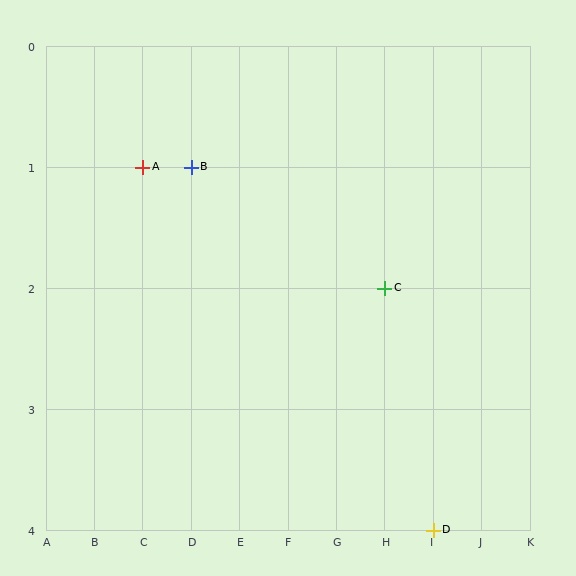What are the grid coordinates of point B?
Point B is at grid coordinates (D, 1).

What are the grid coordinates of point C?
Point C is at grid coordinates (H, 2).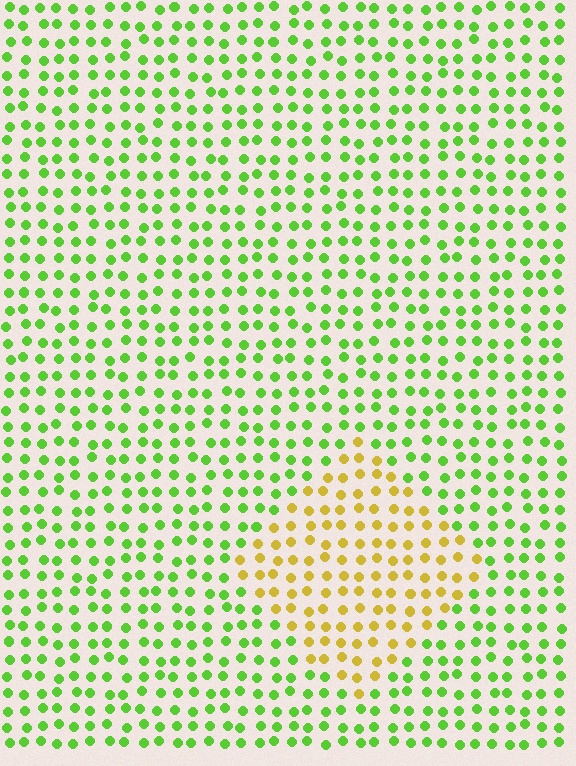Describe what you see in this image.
The image is filled with small lime elements in a uniform arrangement. A diamond-shaped region is visible where the elements are tinted to a slightly different hue, forming a subtle color boundary.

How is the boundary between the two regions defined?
The boundary is defined purely by a slight shift in hue (about 55 degrees). Spacing, size, and orientation are identical on both sides.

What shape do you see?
I see a diamond.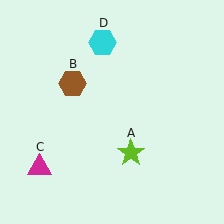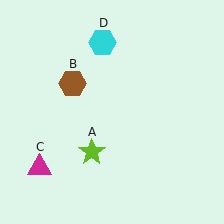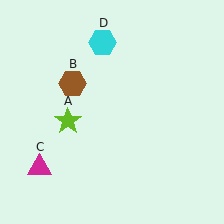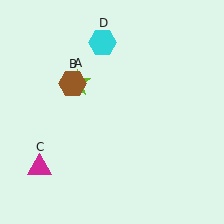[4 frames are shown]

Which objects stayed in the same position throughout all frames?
Brown hexagon (object B) and magenta triangle (object C) and cyan hexagon (object D) remained stationary.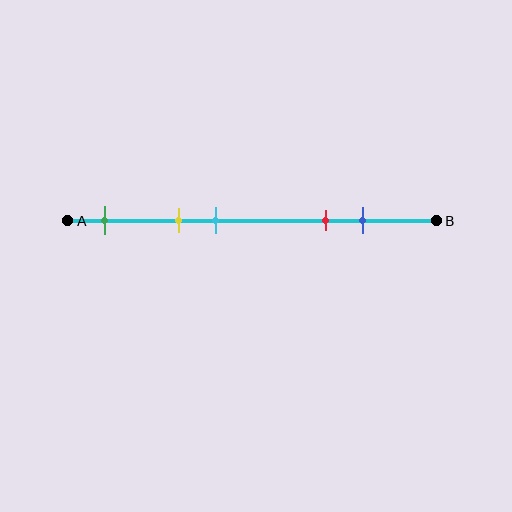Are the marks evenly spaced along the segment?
No, the marks are not evenly spaced.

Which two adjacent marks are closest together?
The yellow and cyan marks are the closest adjacent pair.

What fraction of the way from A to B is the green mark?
The green mark is approximately 10% (0.1) of the way from A to B.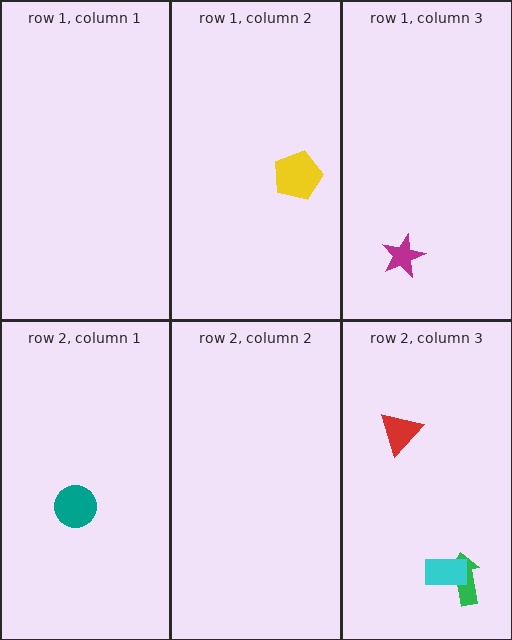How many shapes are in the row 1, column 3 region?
1.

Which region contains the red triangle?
The row 2, column 3 region.